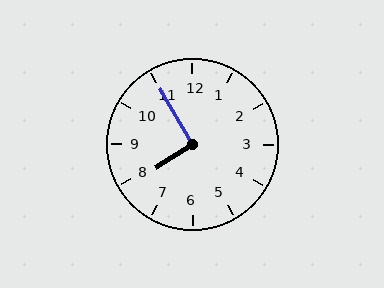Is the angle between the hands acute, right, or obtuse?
It is right.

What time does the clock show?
7:55.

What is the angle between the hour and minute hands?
Approximately 92 degrees.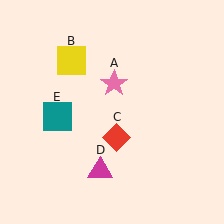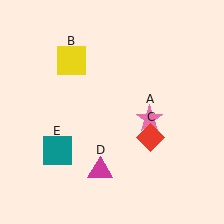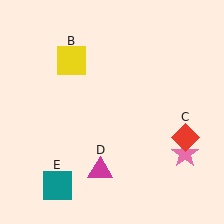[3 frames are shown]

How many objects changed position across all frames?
3 objects changed position: pink star (object A), red diamond (object C), teal square (object E).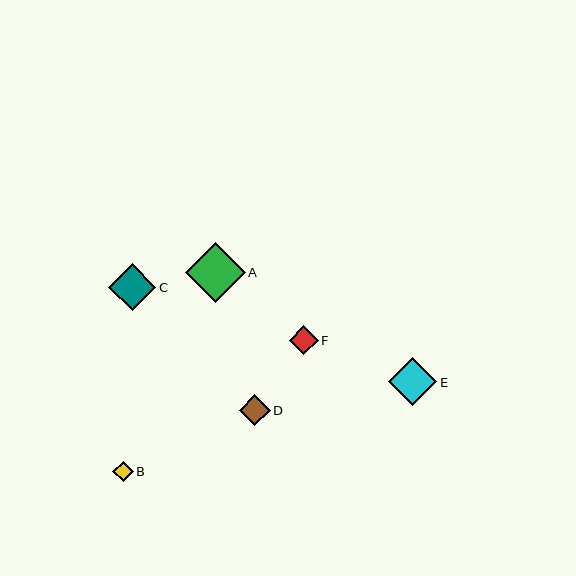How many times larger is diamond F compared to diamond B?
Diamond F is approximately 1.4 times the size of diamond B.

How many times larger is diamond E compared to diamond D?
Diamond E is approximately 1.5 times the size of diamond D.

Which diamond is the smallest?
Diamond B is the smallest with a size of approximately 20 pixels.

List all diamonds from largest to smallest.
From largest to smallest: A, E, C, D, F, B.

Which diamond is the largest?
Diamond A is the largest with a size of approximately 60 pixels.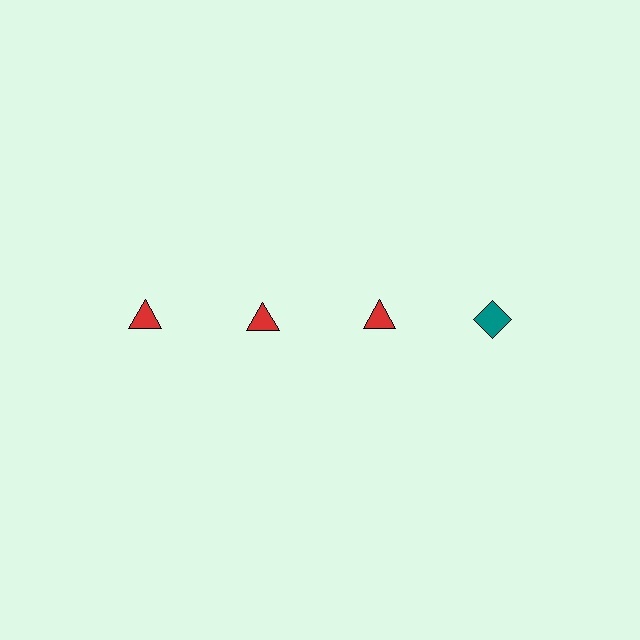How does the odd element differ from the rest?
It differs in both color (teal instead of red) and shape (diamond instead of triangle).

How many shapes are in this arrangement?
There are 4 shapes arranged in a grid pattern.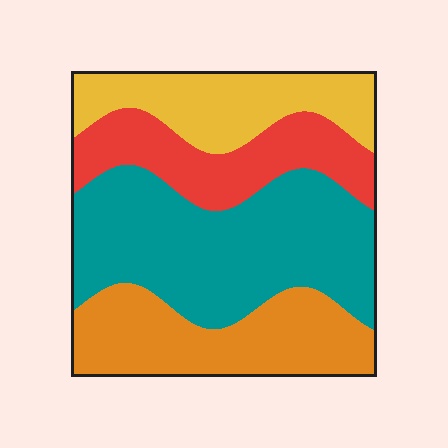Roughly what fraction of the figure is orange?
Orange covers 24% of the figure.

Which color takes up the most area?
Teal, at roughly 40%.